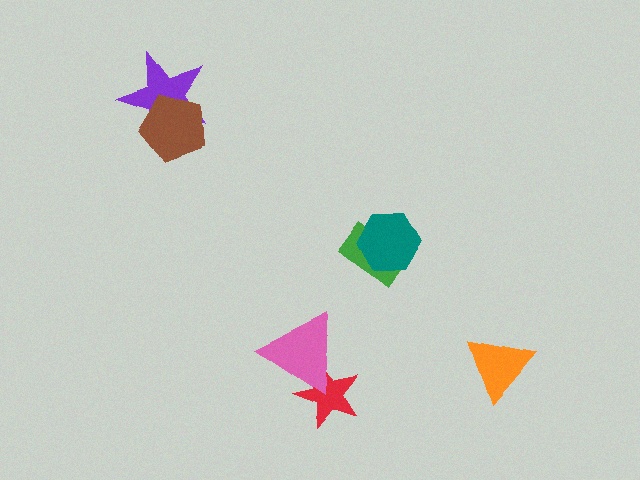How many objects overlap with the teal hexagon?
1 object overlaps with the teal hexagon.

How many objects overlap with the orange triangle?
0 objects overlap with the orange triangle.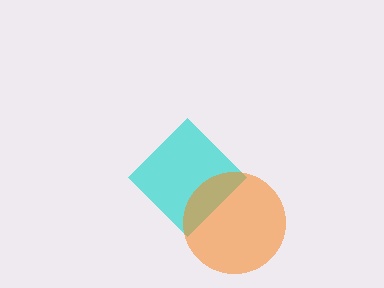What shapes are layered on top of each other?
The layered shapes are: a cyan diamond, an orange circle.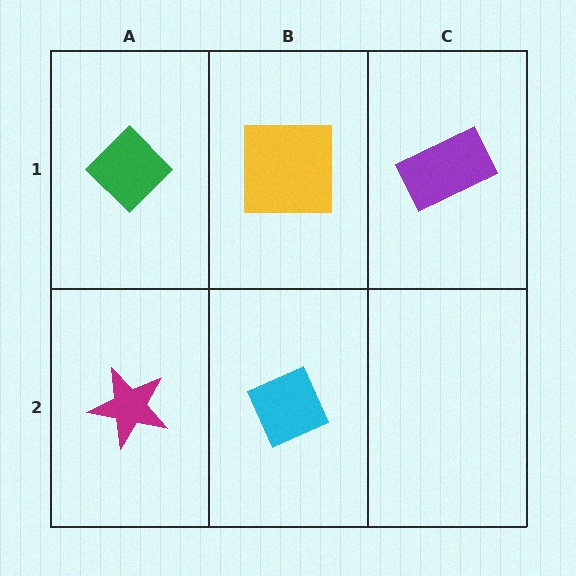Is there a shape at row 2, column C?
No, that cell is empty.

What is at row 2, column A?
A magenta star.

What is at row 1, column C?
A purple rectangle.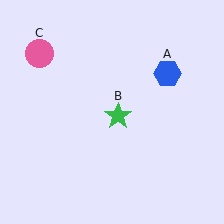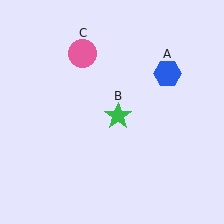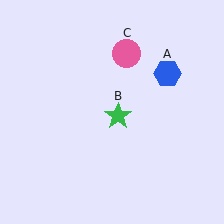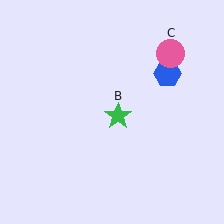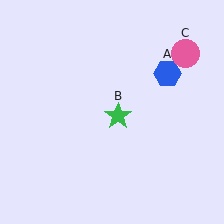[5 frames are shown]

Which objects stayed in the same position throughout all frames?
Blue hexagon (object A) and green star (object B) remained stationary.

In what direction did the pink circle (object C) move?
The pink circle (object C) moved right.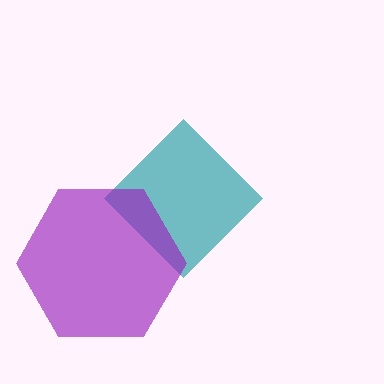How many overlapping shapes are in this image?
There are 2 overlapping shapes in the image.